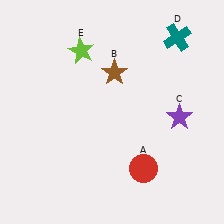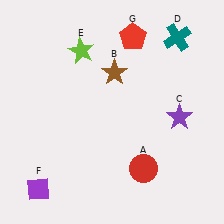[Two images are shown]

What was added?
A purple diamond (F), a red pentagon (G) were added in Image 2.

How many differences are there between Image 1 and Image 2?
There are 2 differences between the two images.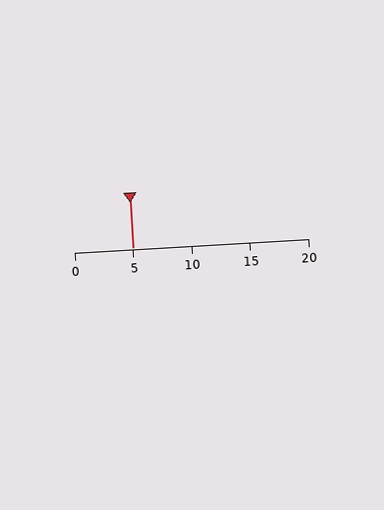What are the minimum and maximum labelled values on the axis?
The axis runs from 0 to 20.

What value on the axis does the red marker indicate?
The marker indicates approximately 5.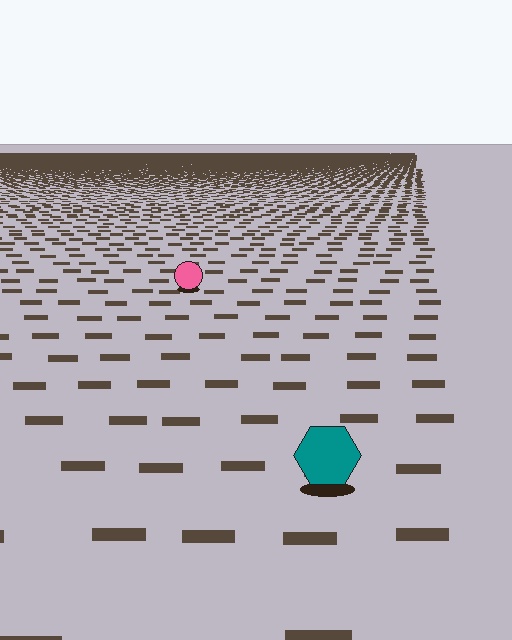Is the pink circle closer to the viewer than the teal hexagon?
No. The teal hexagon is closer — you can tell from the texture gradient: the ground texture is coarser near it.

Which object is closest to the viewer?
The teal hexagon is closest. The texture marks near it are larger and more spread out.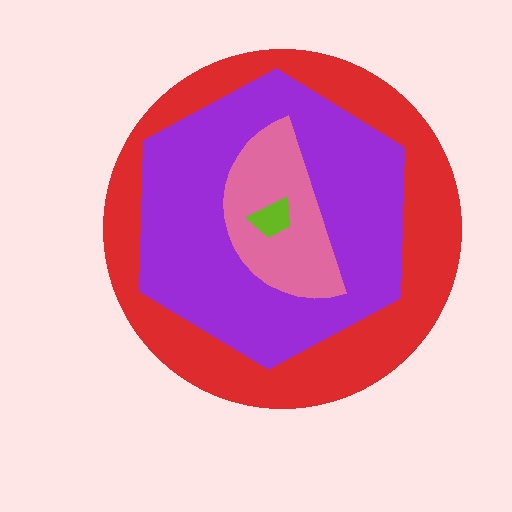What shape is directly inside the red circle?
The purple hexagon.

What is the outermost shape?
The red circle.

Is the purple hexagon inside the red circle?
Yes.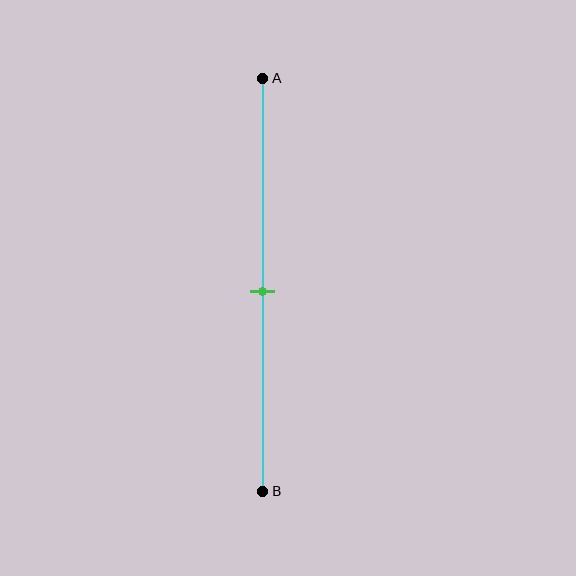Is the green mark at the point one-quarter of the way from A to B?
No, the mark is at about 50% from A, not at the 25% one-quarter point.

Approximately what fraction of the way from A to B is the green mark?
The green mark is approximately 50% of the way from A to B.